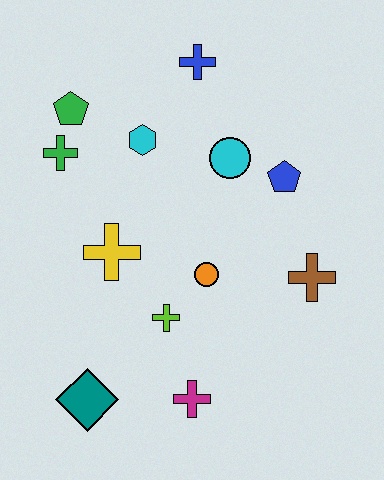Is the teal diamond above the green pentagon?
No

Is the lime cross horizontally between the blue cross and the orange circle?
No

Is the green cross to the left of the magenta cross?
Yes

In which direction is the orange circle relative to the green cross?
The orange circle is to the right of the green cross.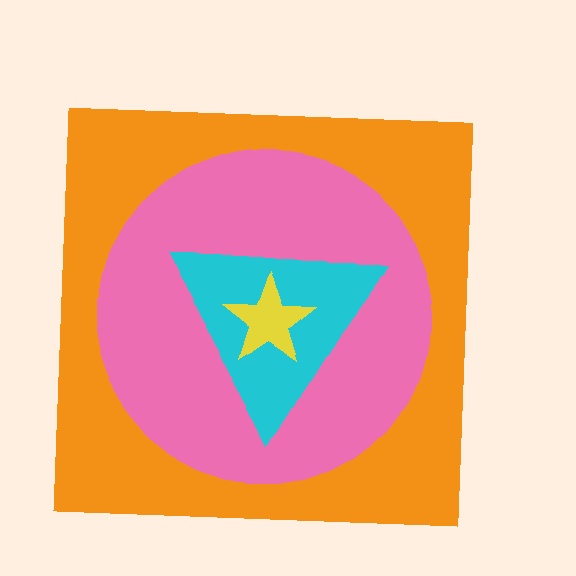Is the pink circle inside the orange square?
Yes.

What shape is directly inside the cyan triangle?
The yellow star.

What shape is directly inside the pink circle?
The cyan triangle.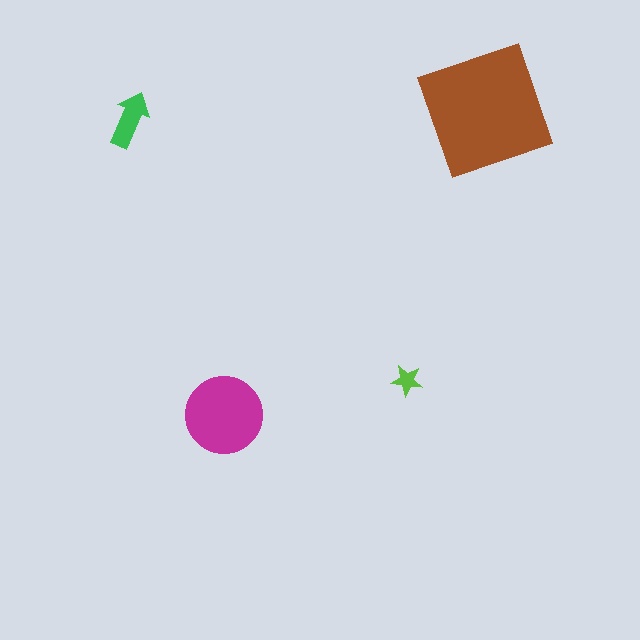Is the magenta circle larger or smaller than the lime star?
Larger.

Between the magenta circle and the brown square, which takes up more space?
The brown square.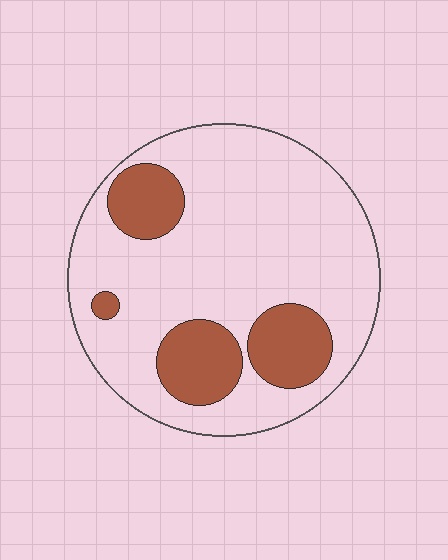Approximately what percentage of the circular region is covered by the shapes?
Approximately 20%.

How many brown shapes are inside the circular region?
4.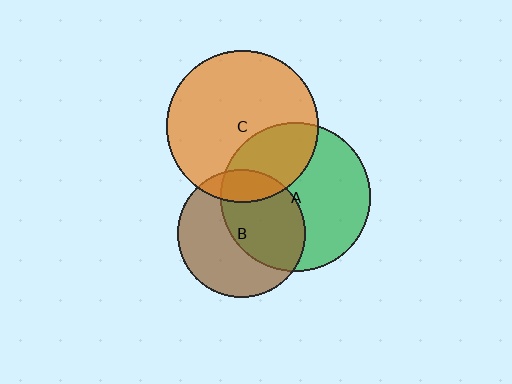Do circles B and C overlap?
Yes.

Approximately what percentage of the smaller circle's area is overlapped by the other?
Approximately 15%.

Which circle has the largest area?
Circle C (orange).